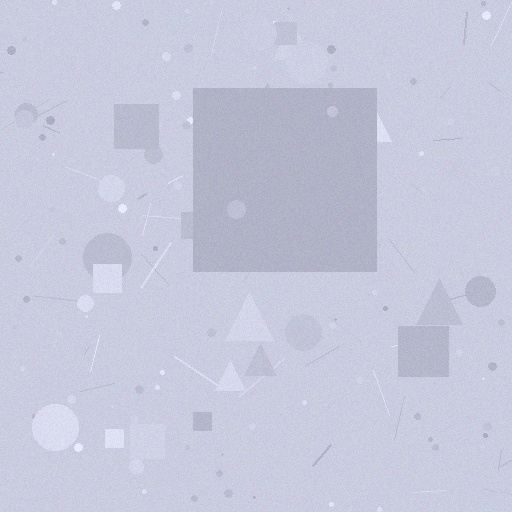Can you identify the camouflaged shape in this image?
The camouflaged shape is a square.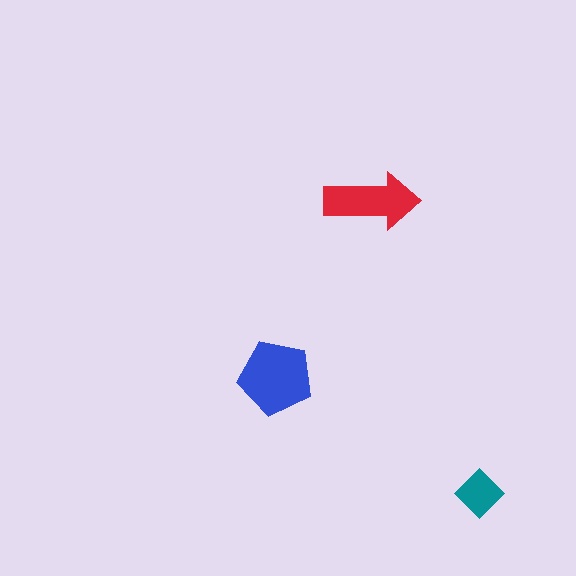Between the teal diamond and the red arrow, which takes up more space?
The red arrow.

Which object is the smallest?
The teal diamond.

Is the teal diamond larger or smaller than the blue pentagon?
Smaller.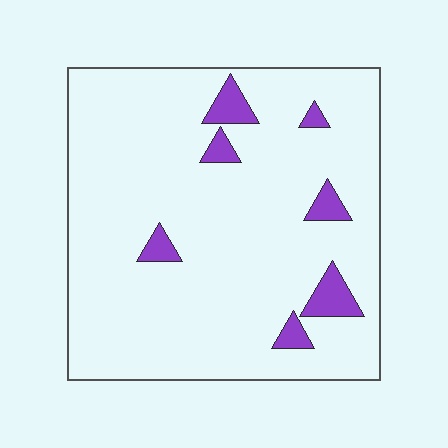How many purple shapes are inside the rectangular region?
7.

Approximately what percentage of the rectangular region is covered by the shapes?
Approximately 10%.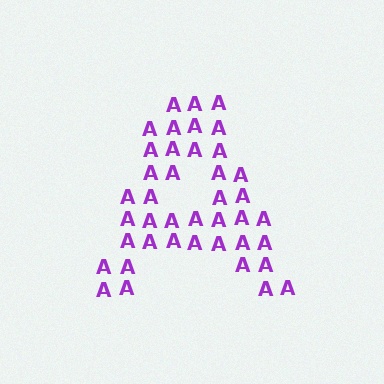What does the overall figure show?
The overall figure shows the letter A.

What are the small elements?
The small elements are letter A's.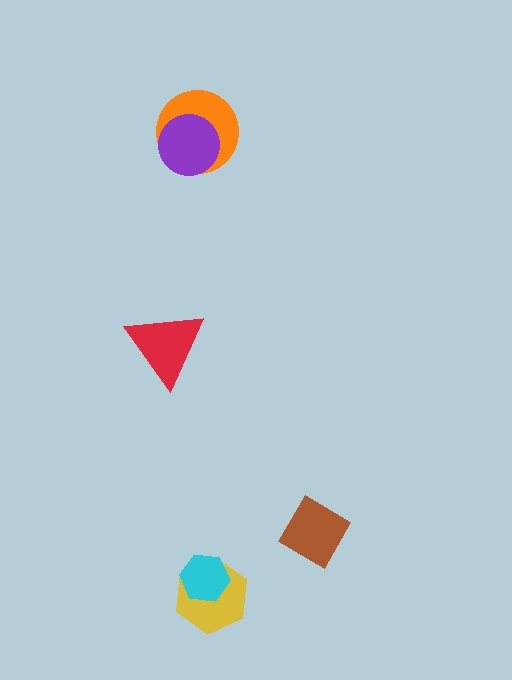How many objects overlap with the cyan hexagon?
1 object overlaps with the cyan hexagon.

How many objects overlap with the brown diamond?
0 objects overlap with the brown diamond.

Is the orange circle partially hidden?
Yes, it is partially covered by another shape.